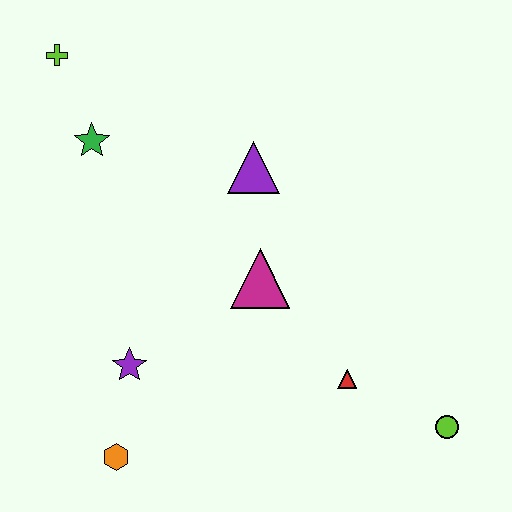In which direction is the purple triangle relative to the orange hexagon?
The purple triangle is above the orange hexagon.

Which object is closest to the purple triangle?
The magenta triangle is closest to the purple triangle.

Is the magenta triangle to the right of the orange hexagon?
Yes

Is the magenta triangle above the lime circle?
Yes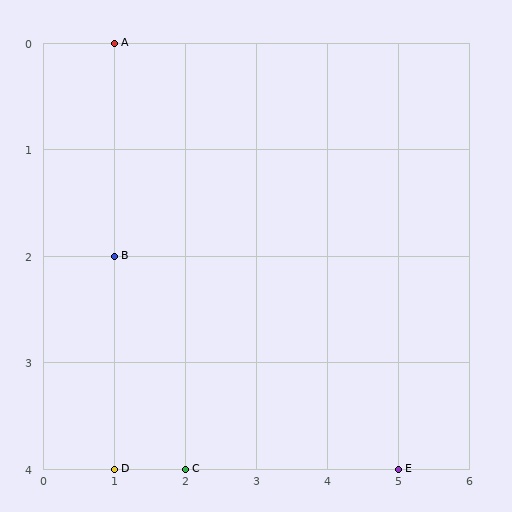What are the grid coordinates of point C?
Point C is at grid coordinates (2, 4).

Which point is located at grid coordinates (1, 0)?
Point A is at (1, 0).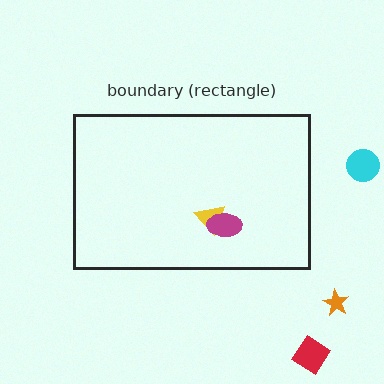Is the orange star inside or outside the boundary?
Outside.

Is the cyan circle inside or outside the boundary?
Outside.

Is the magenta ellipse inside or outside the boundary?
Inside.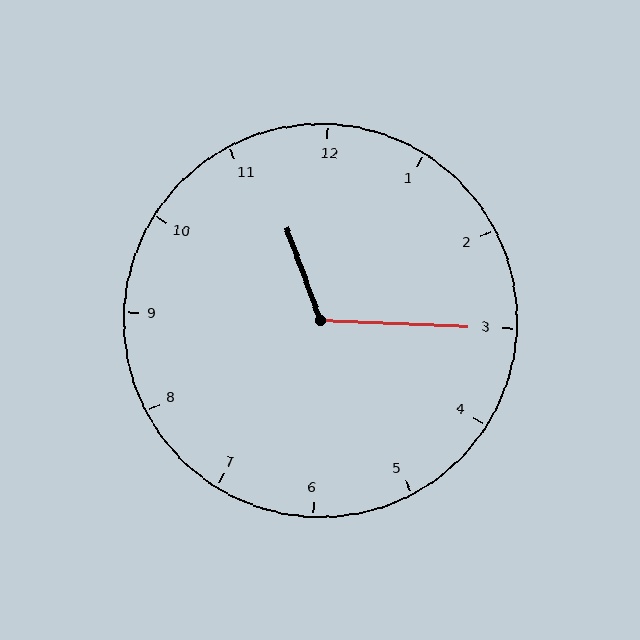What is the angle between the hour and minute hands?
Approximately 112 degrees.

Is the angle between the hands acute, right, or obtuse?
It is obtuse.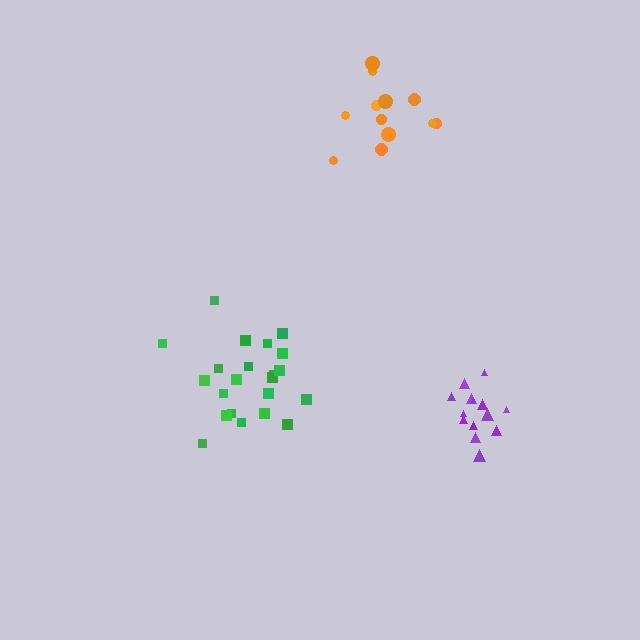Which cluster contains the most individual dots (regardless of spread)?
Green (22).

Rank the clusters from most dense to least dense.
purple, green, orange.